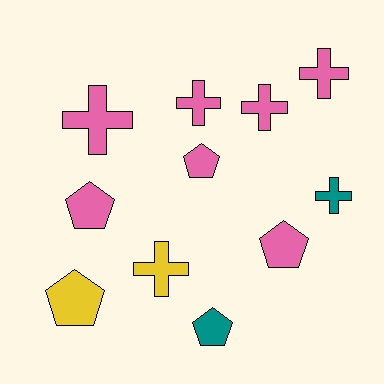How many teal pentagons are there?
There is 1 teal pentagon.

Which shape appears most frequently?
Cross, with 6 objects.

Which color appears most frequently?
Pink, with 7 objects.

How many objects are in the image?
There are 11 objects.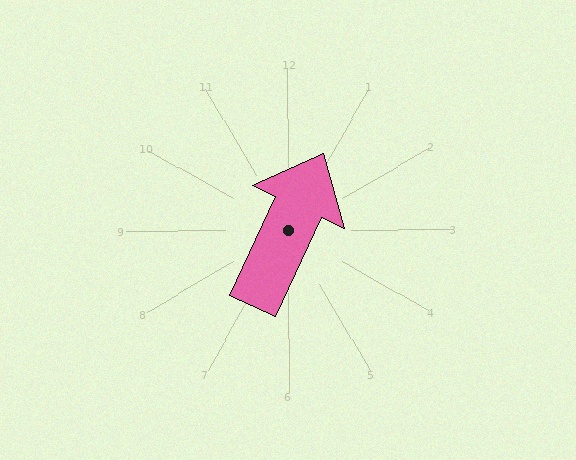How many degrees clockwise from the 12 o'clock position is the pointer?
Approximately 25 degrees.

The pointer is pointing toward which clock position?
Roughly 1 o'clock.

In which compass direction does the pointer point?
Northeast.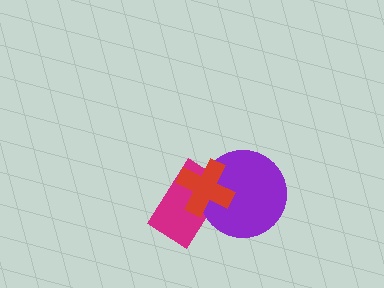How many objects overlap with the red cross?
2 objects overlap with the red cross.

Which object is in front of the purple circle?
The red cross is in front of the purple circle.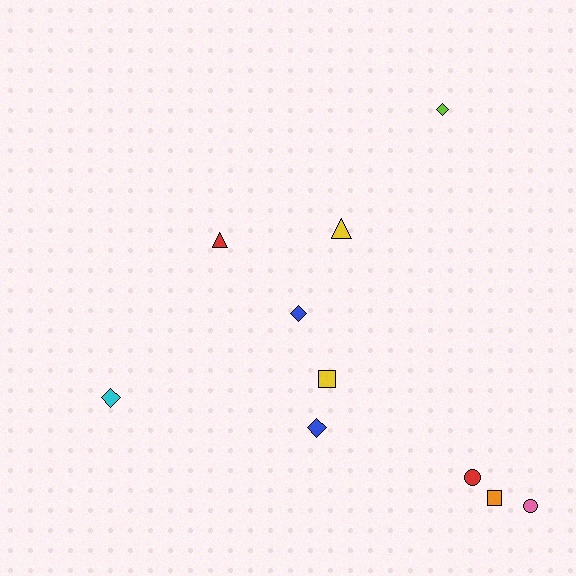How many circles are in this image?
There are 2 circles.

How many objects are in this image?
There are 10 objects.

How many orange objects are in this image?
There is 1 orange object.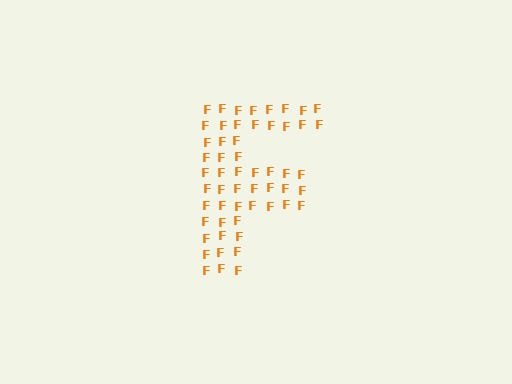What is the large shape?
The large shape is the letter F.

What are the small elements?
The small elements are letter F's.